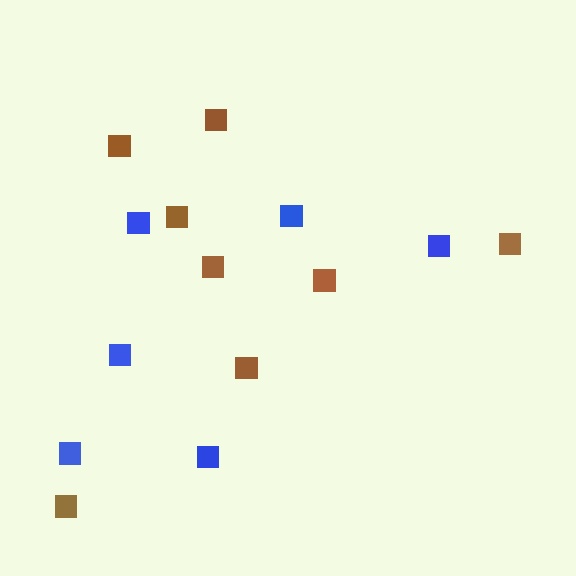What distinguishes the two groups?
There are 2 groups: one group of brown squares (8) and one group of blue squares (6).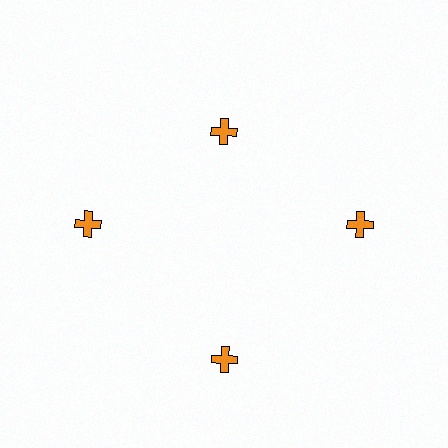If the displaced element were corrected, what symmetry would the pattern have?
It would have 4-fold rotational symmetry — the pattern would map onto itself every 90 degrees.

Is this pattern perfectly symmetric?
No. The 4 orange crosses are arranged in a ring, but one element near the 12 o'clock position is pulled inward toward the center, breaking the 4-fold rotational symmetry.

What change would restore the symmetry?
The symmetry would be restored by moving it outward, back onto the ring so that all 4 crosses sit at equal angles and equal distance from the center.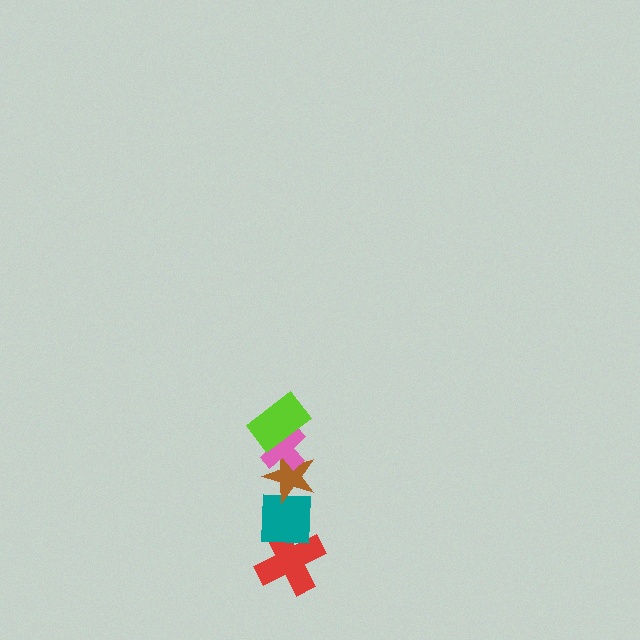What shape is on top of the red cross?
The teal square is on top of the red cross.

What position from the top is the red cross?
The red cross is 5th from the top.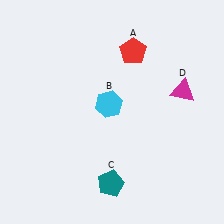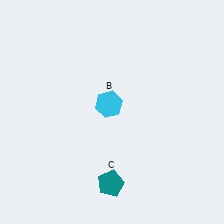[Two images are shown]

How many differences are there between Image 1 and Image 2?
There are 2 differences between the two images.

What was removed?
The red pentagon (A), the magenta triangle (D) were removed in Image 2.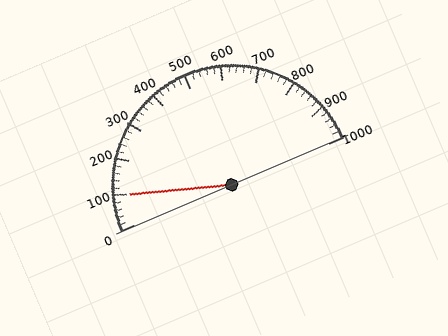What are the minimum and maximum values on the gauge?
The gauge ranges from 0 to 1000.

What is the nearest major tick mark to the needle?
The nearest major tick mark is 100.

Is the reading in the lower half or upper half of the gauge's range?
The reading is in the lower half of the range (0 to 1000).